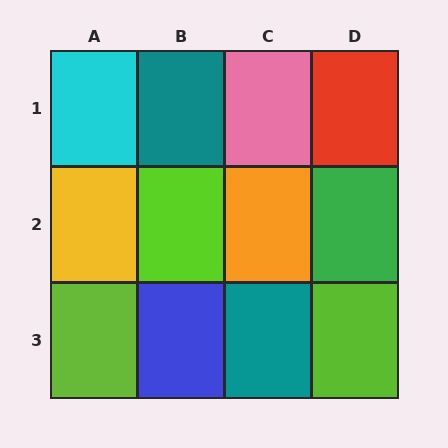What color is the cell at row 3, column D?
Lime.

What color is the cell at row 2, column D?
Green.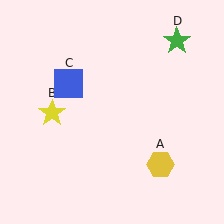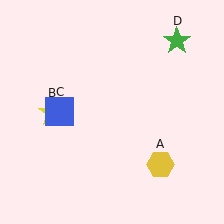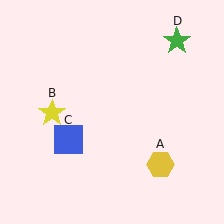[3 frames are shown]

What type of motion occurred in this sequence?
The blue square (object C) rotated counterclockwise around the center of the scene.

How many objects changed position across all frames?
1 object changed position: blue square (object C).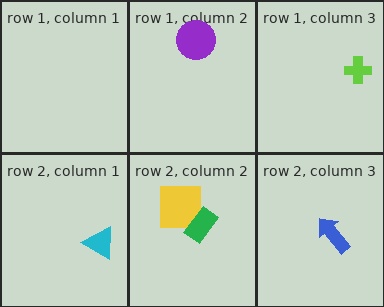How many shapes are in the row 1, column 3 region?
1.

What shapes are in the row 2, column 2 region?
The yellow square, the green rectangle.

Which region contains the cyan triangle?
The row 2, column 1 region.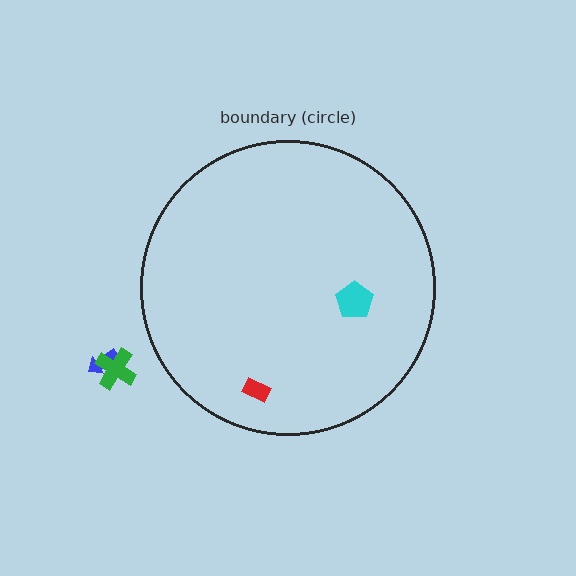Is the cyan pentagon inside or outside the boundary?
Inside.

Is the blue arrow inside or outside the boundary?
Outside.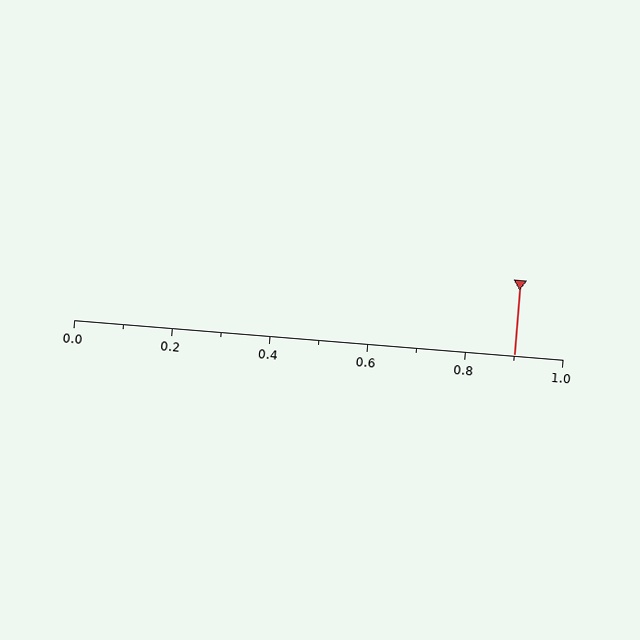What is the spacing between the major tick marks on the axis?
The major ticks are spaced 0.2 apart.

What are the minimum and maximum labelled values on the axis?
The axis runs from 0.0 to 1.0.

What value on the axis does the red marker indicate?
The marker indicates approximately 0.9.